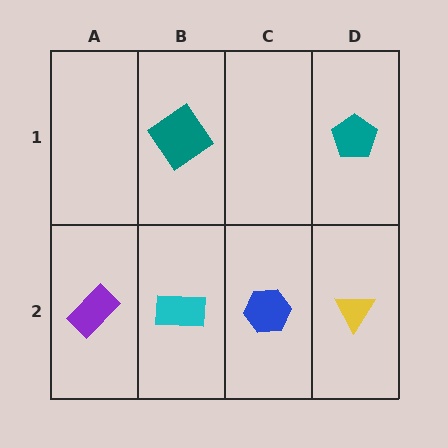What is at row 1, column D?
A teal pentagon.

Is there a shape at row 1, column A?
No, that cell is empty.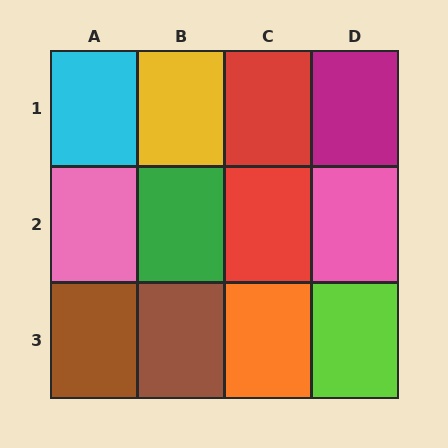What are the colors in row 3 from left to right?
Brown, brown, orange, lime.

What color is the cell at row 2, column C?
Red.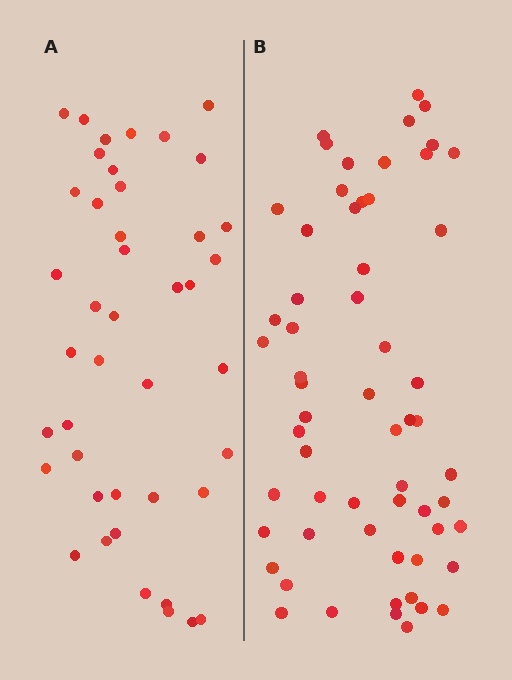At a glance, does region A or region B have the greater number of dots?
Region B (the right region) has more dots.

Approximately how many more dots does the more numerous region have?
Region B has approximately 15 more dots than region A.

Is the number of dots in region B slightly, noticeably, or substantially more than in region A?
Region B has noticeably more, but not dramatically so. The ratio is roughly 1.4 to 1.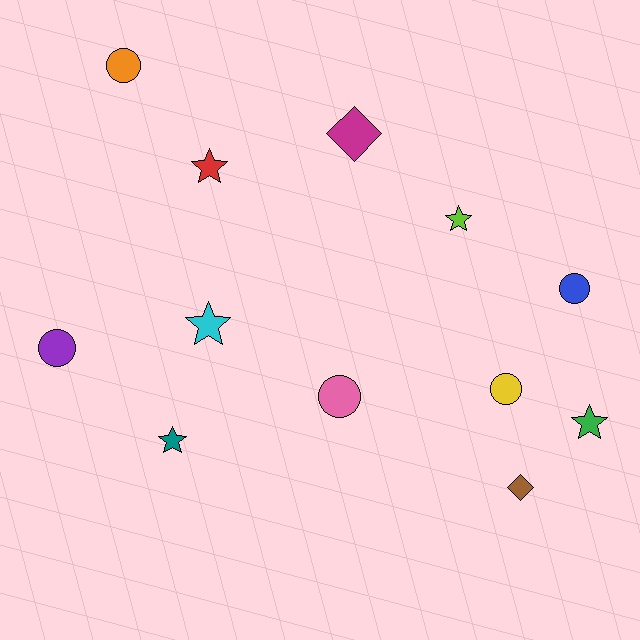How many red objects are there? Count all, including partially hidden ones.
There is 1 red object.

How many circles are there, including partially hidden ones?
There are 5 circles.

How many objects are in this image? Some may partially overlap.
There are 12 objects.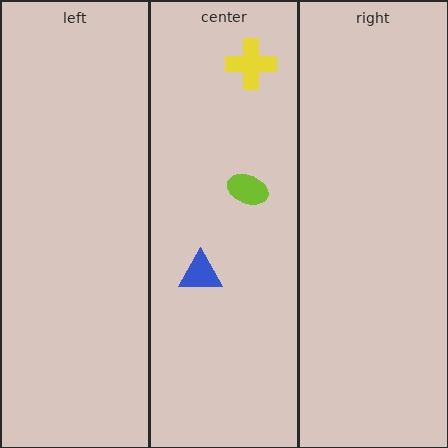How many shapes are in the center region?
3.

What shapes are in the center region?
The blue triangle, the yellow cross, the lime ellipse.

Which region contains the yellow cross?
The center region.